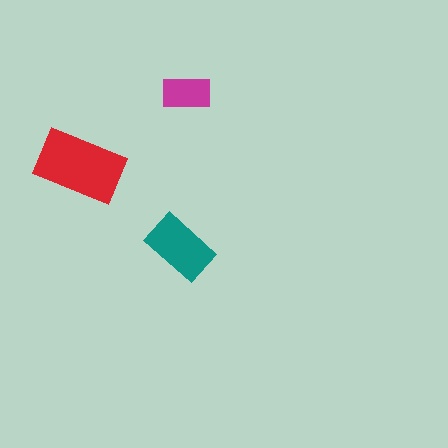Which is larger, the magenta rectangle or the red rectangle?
The red one.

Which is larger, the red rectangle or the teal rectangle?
The red one.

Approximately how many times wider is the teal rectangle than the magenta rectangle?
About 1.5 times wider.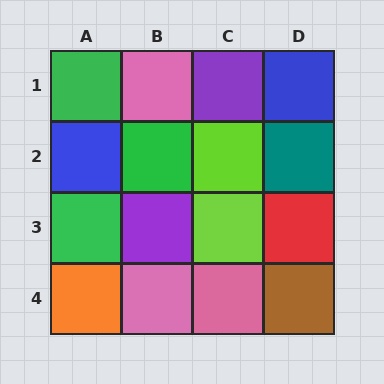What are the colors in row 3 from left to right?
Green, purple, lime, red.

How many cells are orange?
1 cell is orange.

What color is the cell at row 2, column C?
Lime.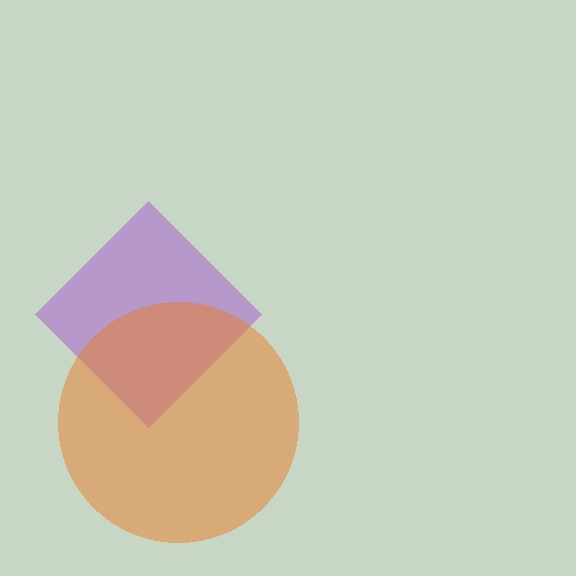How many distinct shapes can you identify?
There are 2 distinct shapes: a purple diamond, an orange circle.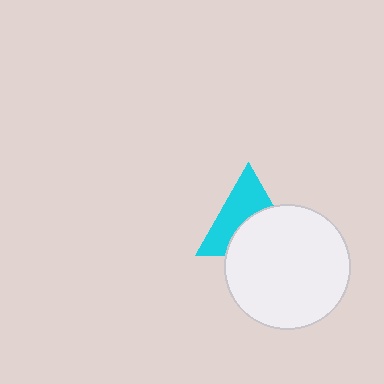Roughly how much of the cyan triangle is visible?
About half of it is visible (roughly 52%).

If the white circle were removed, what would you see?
You would see the complete cyan triangle.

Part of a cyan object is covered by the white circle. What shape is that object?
It is a triangle.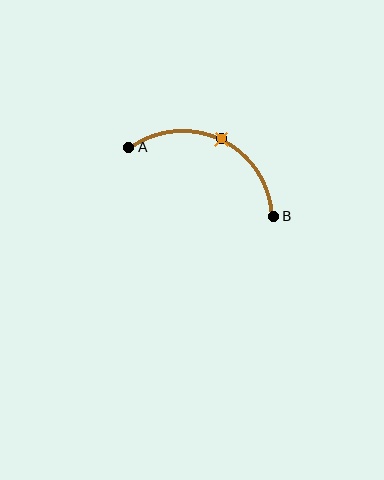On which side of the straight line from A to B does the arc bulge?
The arc bulges above the straight line connecting A and B.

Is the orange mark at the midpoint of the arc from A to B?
Yes. The orange mark lies on the arc at equal arc-length from both A and B — it is the arc midpoint.